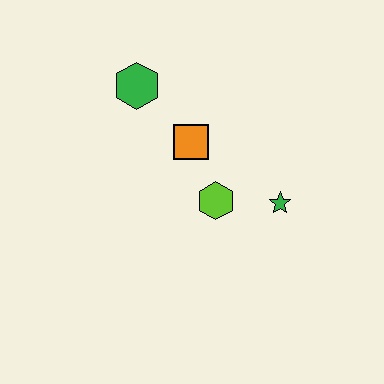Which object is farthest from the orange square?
The green star is farthest from the orange square.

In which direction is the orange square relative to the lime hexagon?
The orange square is above the lime hexagon.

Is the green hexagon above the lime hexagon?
Yes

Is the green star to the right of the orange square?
Yes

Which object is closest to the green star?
The lime hexagon is closest to the green star.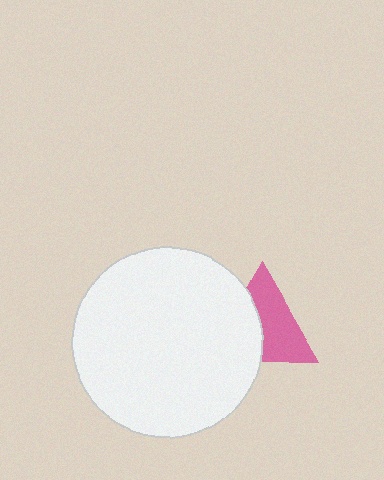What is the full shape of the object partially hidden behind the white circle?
The partially hidden object is a pink triangle.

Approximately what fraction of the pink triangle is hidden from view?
Roughly 43% of the pink triangle is hidden behind the white circle.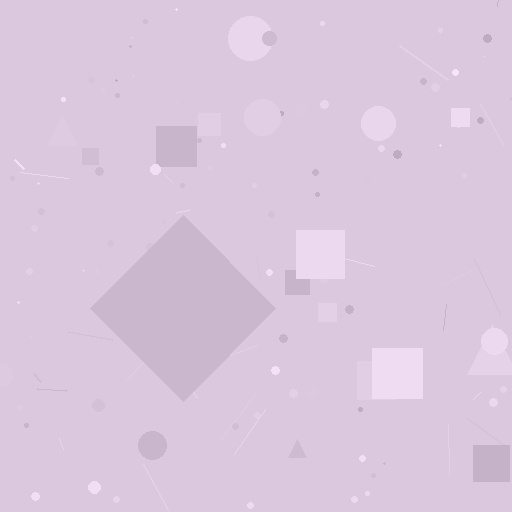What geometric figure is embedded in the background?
A diamond is embedded in the background.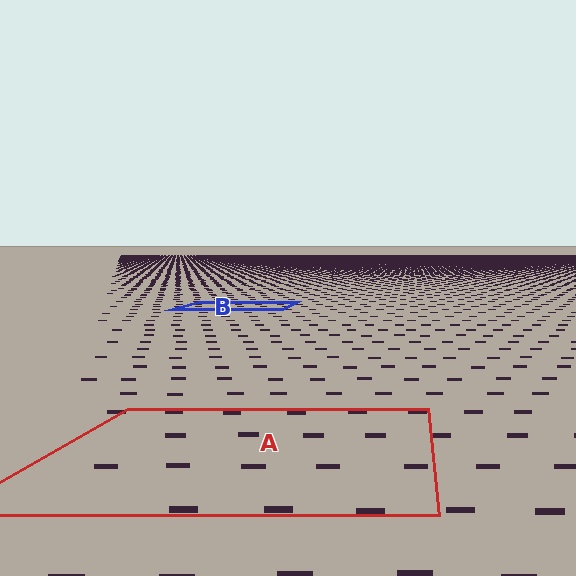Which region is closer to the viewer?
Region A is closer. The texture elements there are larger and more spread out.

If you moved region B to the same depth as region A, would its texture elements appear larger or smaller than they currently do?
They would appear larger. At a closer depth, the same texture elements are projected at a bigger on-screen size.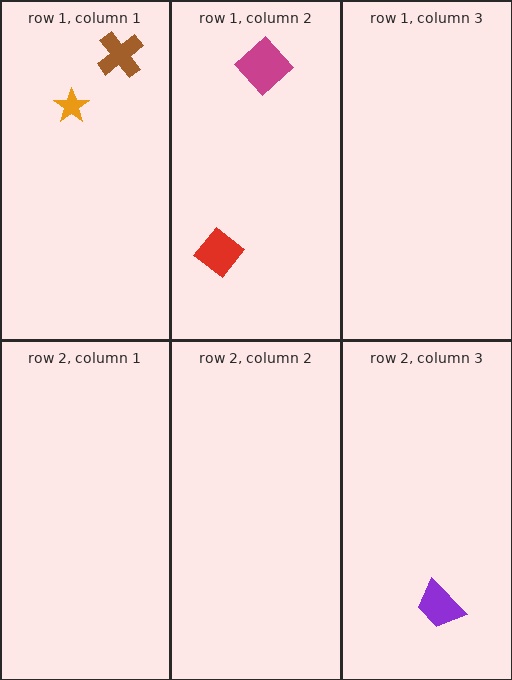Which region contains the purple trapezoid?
The row 2, column 3 region.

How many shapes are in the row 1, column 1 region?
2.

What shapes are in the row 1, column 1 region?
The orange star, the brown cross.